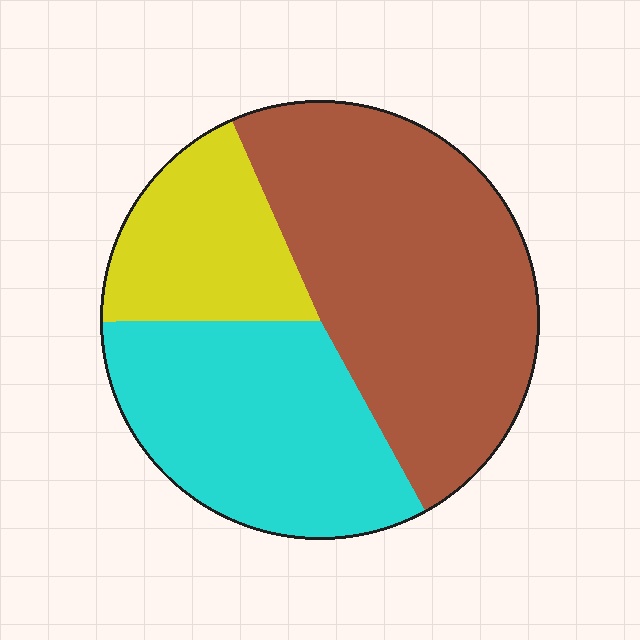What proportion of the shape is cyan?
Cyan covers around 35% of the shape.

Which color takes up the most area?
Brown, at roughly 50%.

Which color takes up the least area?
Yellow, at roughly 20%.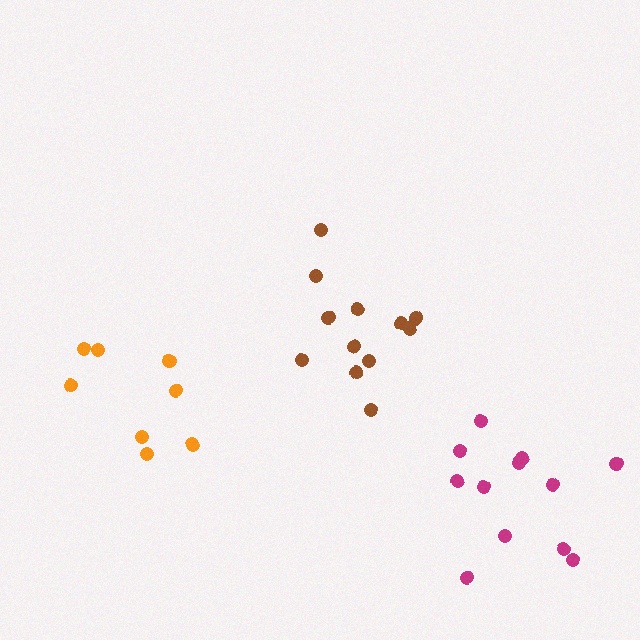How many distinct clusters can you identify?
There are 3 distinct clusters.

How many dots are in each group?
Group 1: 12 dots, Group 2: 12 dots, Group 3: 8 dots (32 total).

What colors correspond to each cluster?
The clusters are colored: brown, magenta, orange.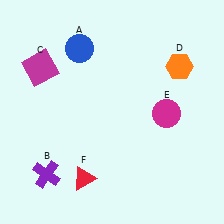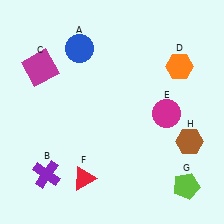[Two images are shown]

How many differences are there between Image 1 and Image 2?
There are 2 differences between the two images.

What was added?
A lime pentagon (G), a brown hexagon (H) were added in Image 2.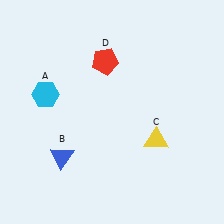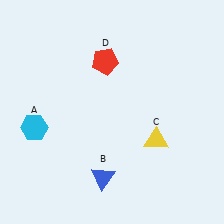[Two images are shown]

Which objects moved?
The objects that moved are: the cyan hexagon (A), the blue triangle (B).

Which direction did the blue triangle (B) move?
The blue triangle (B) moved right.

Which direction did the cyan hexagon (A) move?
The cyan hexagon (A) moved down.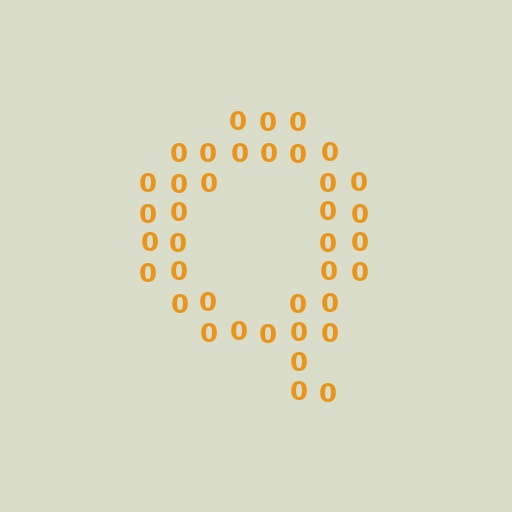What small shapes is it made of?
It is made of small digit 0's.